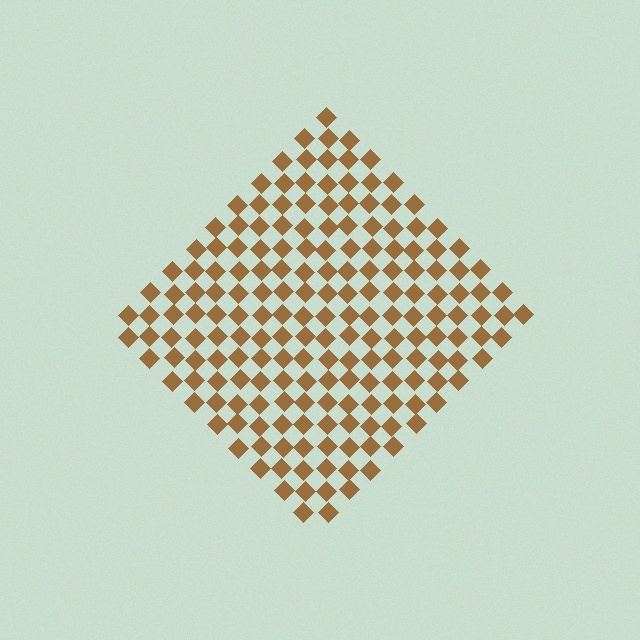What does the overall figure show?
The overall figure shows a diamond.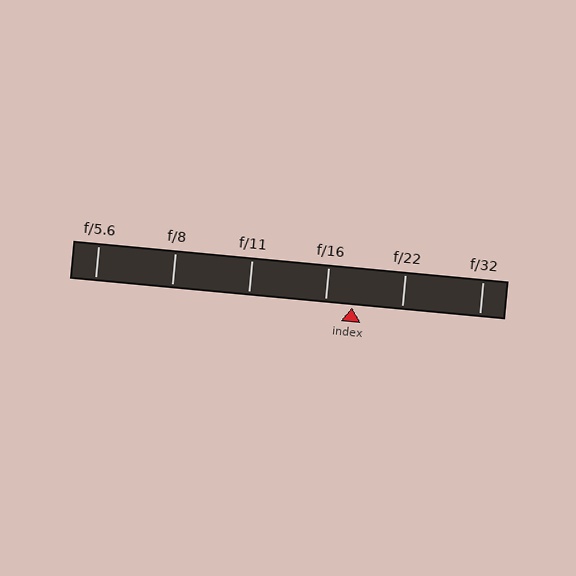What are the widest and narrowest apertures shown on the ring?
The widest aperture shown is f/5.6 and the narrowest is f/32.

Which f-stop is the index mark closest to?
The index mark is closest to f/16.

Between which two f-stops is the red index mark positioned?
The index mark is between f/16 and f/22.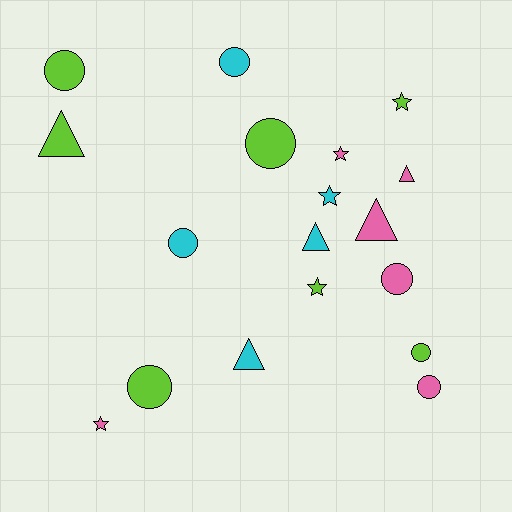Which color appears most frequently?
Lime, with 7 objects.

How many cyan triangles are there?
There are 2 cyan triangles.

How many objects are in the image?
There are 18 objects.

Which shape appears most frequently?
Circle, with 8 objects.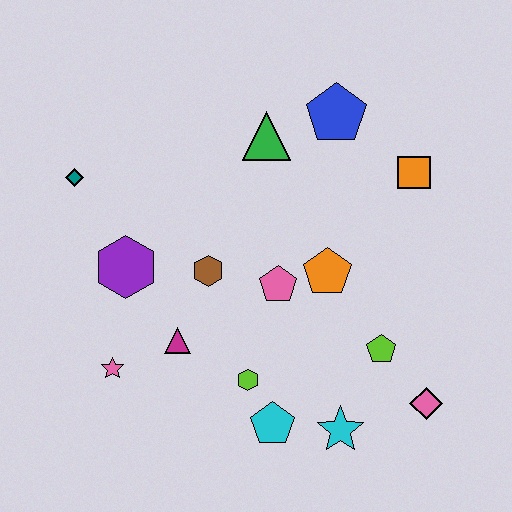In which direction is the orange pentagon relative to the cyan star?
The orange pentagon is above the cyan star.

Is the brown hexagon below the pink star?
No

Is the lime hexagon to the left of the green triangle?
Yes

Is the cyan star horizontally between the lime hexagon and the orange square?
Yes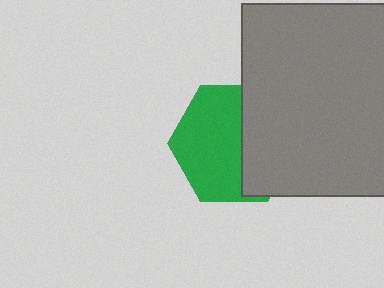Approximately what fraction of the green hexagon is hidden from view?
Roughly 42% of the green hexagon is hidden behind the gray square.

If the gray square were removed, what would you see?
You would see the complete green hexagon.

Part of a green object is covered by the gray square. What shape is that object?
It is a hexagon.